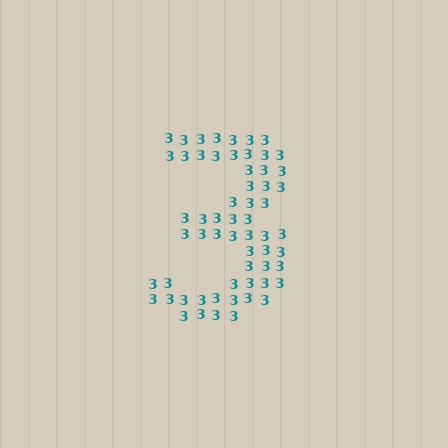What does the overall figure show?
The overall figure shows the digit 3.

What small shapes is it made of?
It is made of small digit 3's.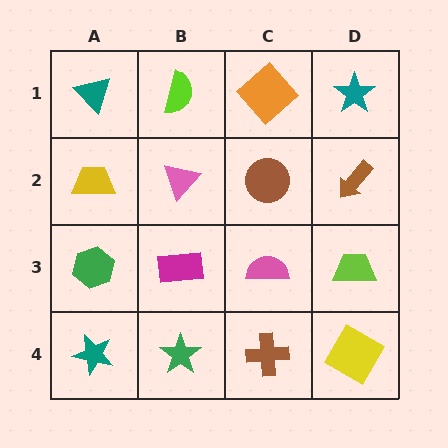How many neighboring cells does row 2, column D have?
3.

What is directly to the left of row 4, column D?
A brown cross.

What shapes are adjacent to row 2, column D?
A teal star (row 1, column D), a lime trapezoid (row 3, column D), a brown circle (row 2, column C).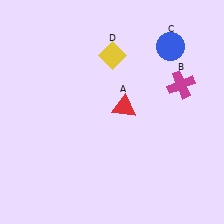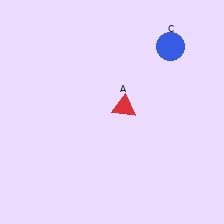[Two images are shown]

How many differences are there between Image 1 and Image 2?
There are 2 differences between the two images.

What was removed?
The magenta cross (B), the yellow diamond (D) were removed in Image 2.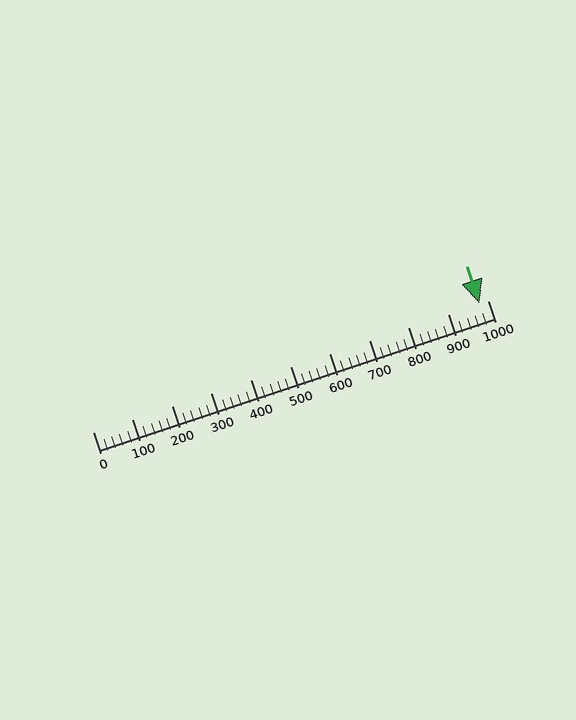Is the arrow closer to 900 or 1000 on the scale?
The arrow is closer to 1000.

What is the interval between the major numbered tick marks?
The major tick marks are spaced 100 units apart.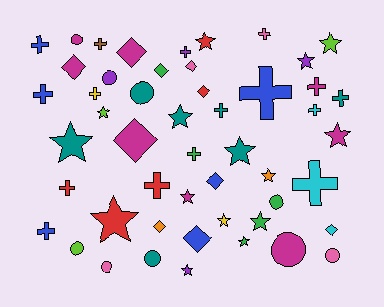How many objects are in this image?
There are 50 objects.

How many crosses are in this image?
There are 16 crosses.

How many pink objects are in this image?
There are 4 pink objects.